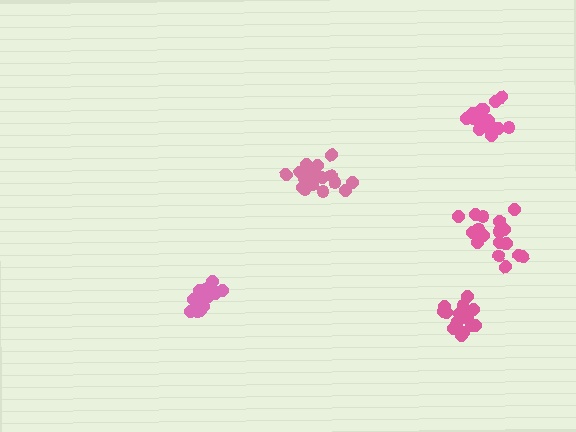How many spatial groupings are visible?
There are 5 spatial groupings.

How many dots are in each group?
Group 1: 17 dots, Group 2: 19 dots, Group 3: 20 dots, Group 4: 19 dots, Group 5: 19 dots (94 total).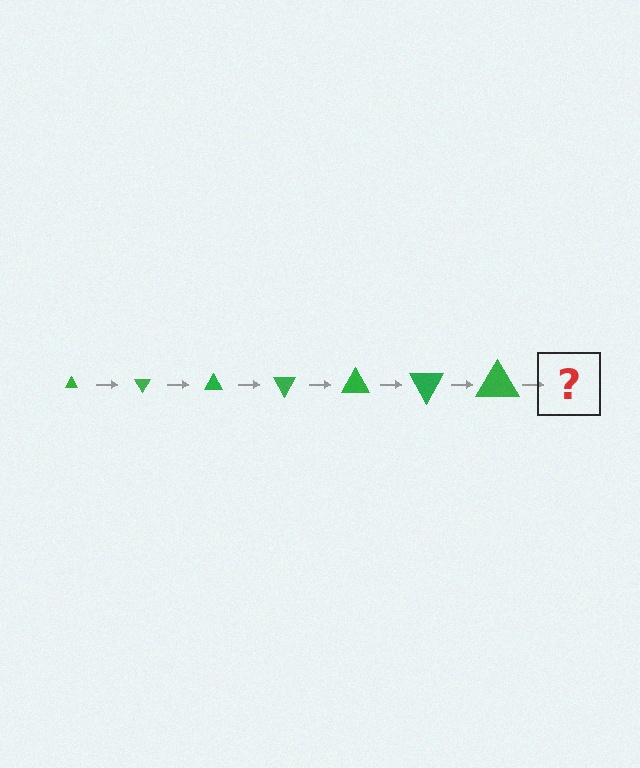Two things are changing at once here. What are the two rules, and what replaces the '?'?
The two rules are that the triangle grows larger each step and it rotates 60 degrees each step. The '?' should be a triangle, larger than the previous one and rotated 420 degrees from the start.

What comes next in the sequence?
The next element should be a triangle, larger than the previous one and rotated 420 degrees from the start.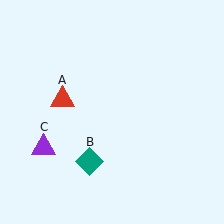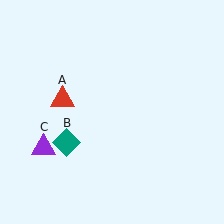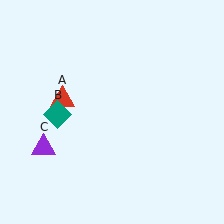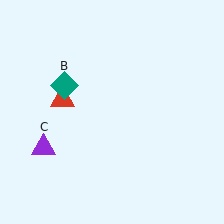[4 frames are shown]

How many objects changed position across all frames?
1 object changed position: teal diamond (object B).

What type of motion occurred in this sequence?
The teal diamond (object B) rotated clockwise around the center of the scene.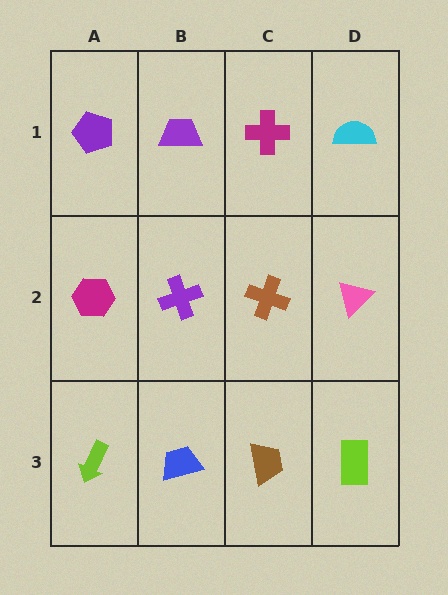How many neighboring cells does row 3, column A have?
2.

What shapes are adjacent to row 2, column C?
A magenta cross (row 1, column C), a brown trapezoid (row 3, column C), a purple cross (row 2, column B), a pink triangle (row 2, column D).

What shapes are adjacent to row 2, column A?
A purple pentagon (row 1, column A), a lime arrow (row 3, column A), a purple cross (row 2, column B).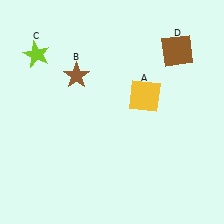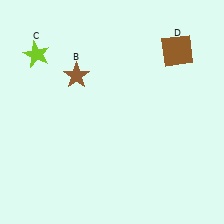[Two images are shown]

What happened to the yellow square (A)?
The yellow square (A) was removed in Image 2. It was in the top-right area of Image 1.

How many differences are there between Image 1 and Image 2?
There is 1 difference between the two images.